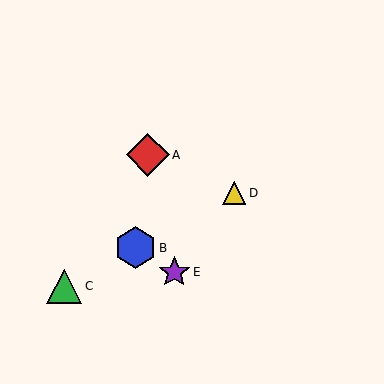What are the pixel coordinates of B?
Object B is at (135, 248).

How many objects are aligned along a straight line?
3 objects (B, C, D) are aligned along a straight line.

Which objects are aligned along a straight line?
Objects B, C, D are aligned along a straight line.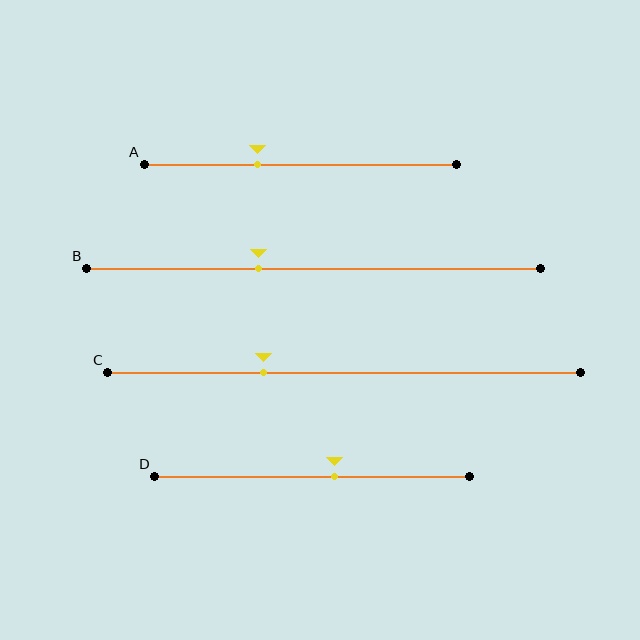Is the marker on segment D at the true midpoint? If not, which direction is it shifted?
No, the marker on segment D is shifted to the right by about 7% of the segment length.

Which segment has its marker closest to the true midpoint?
Segment D has its marker closest to the true midpoint.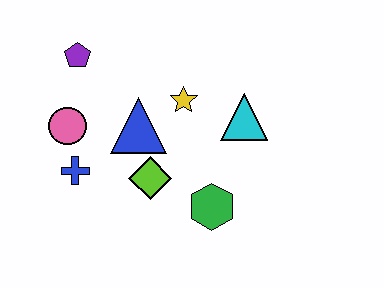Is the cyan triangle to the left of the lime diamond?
No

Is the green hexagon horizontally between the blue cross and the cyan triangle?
Yes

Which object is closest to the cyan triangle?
The yellow star is closest to the cyan triangle.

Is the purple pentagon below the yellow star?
No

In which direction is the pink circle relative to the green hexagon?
The pink circle is to the left of the green hexagon.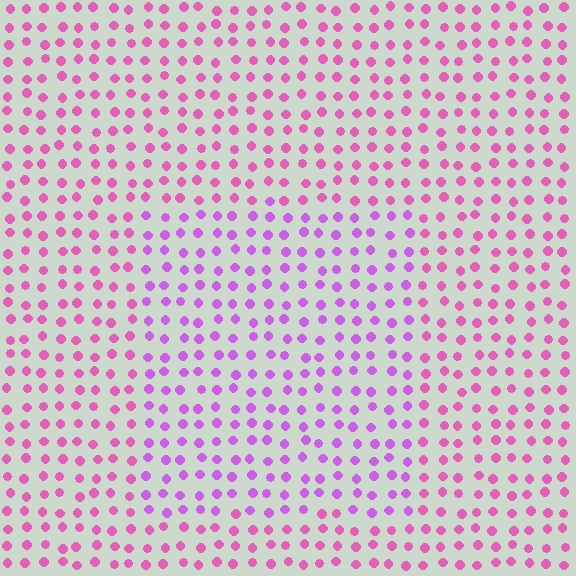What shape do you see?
I see a rectangle.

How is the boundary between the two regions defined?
The boundary is defined purely by a slight shift in hue (about 31 degrees). Spacing, size, and orientation are identical on both sides.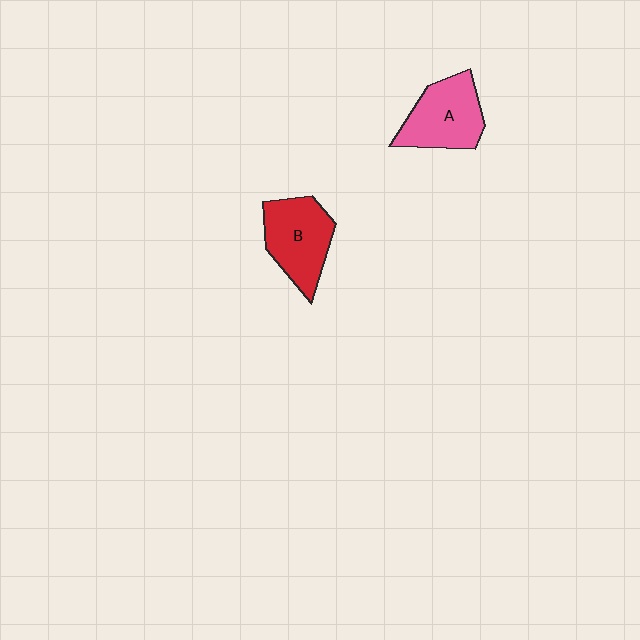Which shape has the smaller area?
Shape A (pink).